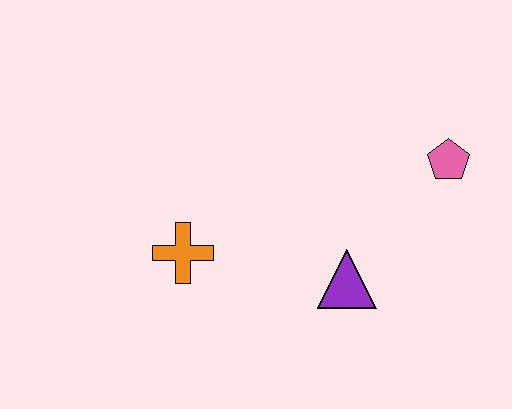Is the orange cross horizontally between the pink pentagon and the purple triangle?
No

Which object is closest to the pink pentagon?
The purple triangle is closest to the pink pentagon.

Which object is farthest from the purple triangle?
The orange cross is farthest from the purple triangle.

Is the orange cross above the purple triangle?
Yes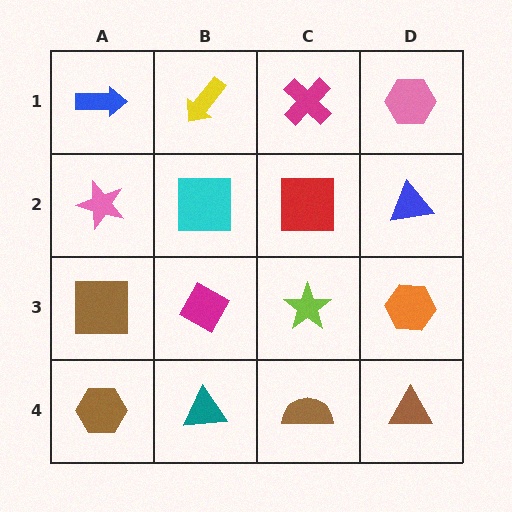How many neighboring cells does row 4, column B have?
3.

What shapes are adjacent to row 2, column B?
A yellow arrow (row 1, column B), a magenta diamond (row 3, column B), a pink star (row 2, column A), a red square (row 2, column C).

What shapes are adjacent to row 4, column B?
A magenta diamond (row 3, column B), a brown hexagon (row 4, column A), a brown semicircle (row 4, column C).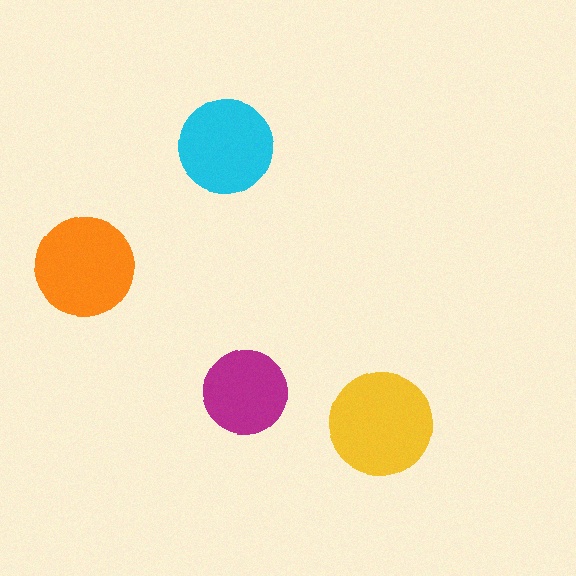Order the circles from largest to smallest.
the yellow one, the orange one, the cyan one, the magenta one.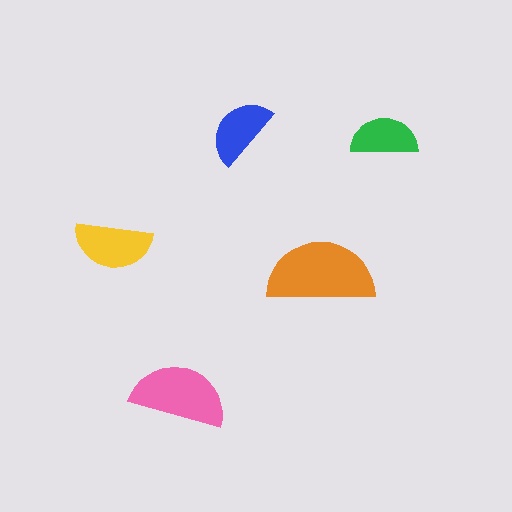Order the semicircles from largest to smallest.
the orange one, the pink one, the yellow one, the blue one, the green one.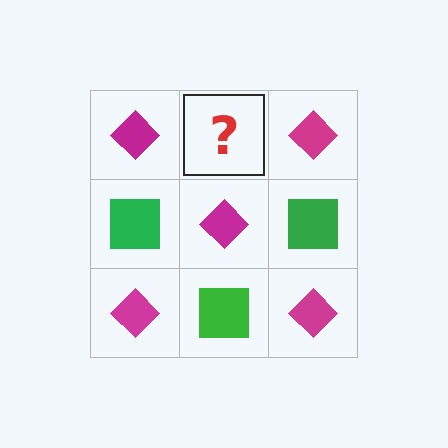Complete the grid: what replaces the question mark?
The question mark should be replaced with a green square.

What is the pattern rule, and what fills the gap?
The rule is that it alternates magenta diamond and green square in a checkerboard pattern. The gap should be filled with a green square.